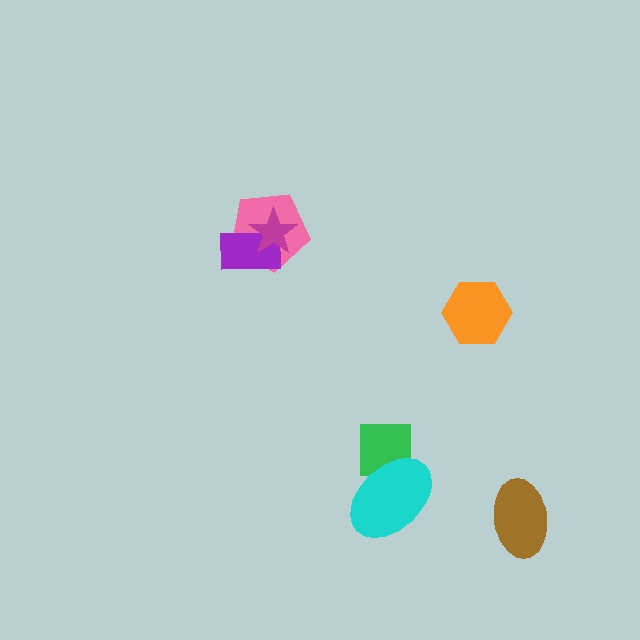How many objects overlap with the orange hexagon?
0 objects overlap with the orange hexagon.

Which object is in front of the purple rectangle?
The magenta star is in front of the purple rectangle.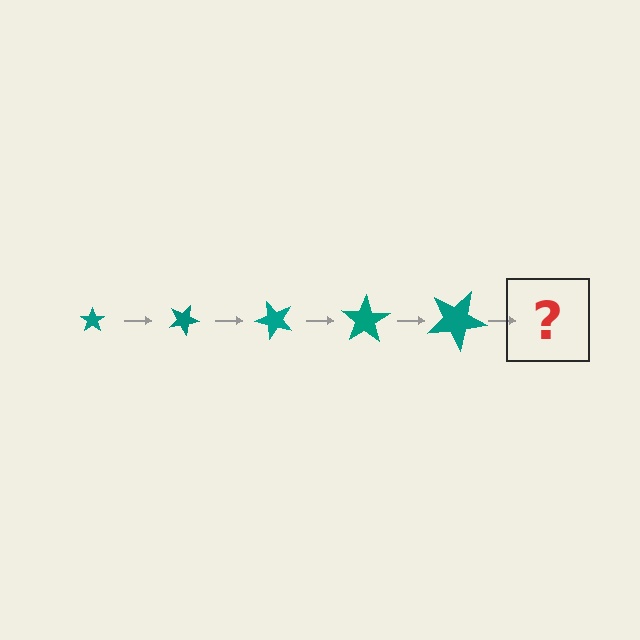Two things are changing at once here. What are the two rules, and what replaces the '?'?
The two rules are that the star grows larger each step and it rotates 25 degrees each step. The '?' should be a star, larger than the previous one and rotated 125 degrees from the start.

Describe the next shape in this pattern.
It should be a star, larger than the previous one and rotated 125 degrees from the start.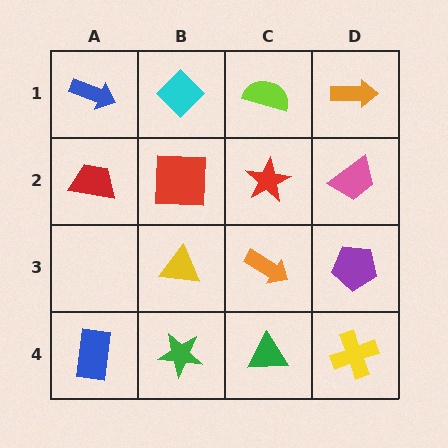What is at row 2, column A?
A red trapezoid.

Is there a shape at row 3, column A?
No, that cell is empty.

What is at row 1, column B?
A cyan diamond.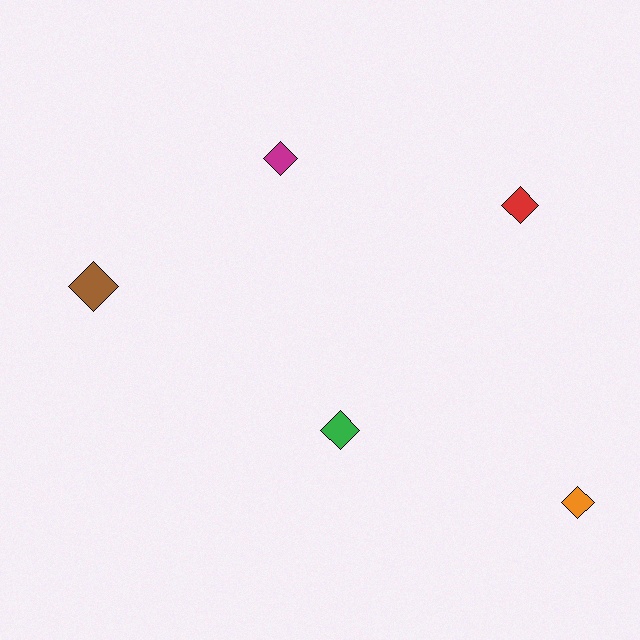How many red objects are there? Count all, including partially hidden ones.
There is 1 red object.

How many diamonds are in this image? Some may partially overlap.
There are 5 diamonds.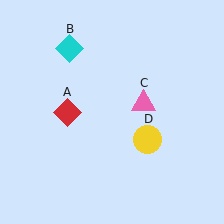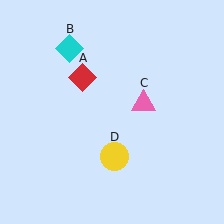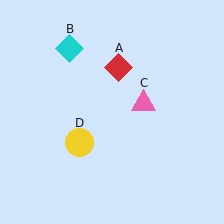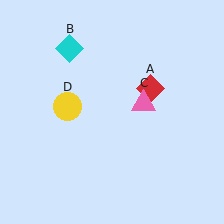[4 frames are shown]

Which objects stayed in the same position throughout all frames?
Cyan diamond (object B) and pink triangle (object C) remained stationary.